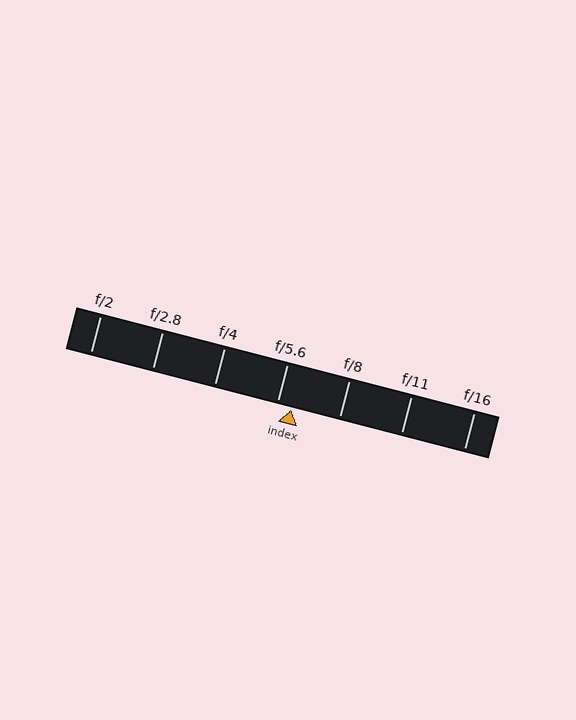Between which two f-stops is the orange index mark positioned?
The index mark is between f/5.6 and f/8.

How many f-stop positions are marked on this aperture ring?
There are 7 f-stop positions marked.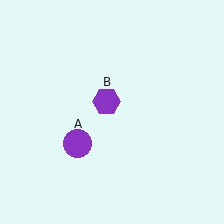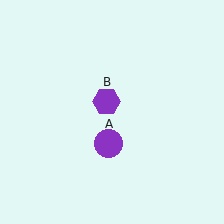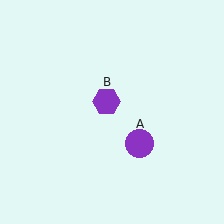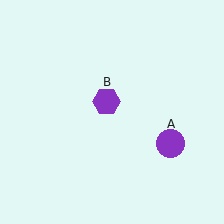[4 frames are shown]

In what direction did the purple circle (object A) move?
The purple circle (object A) moved right.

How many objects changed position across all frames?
1 object changed position: purple circle (object A).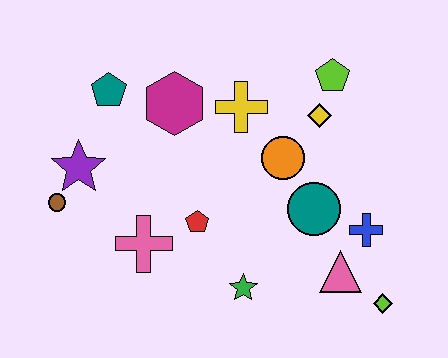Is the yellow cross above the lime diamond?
Yes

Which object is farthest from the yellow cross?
The lime diamond is farthest from the yellow cross.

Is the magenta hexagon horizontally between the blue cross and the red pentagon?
No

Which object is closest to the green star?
The red pentagon is closest to the green star.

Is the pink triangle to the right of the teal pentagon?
Yes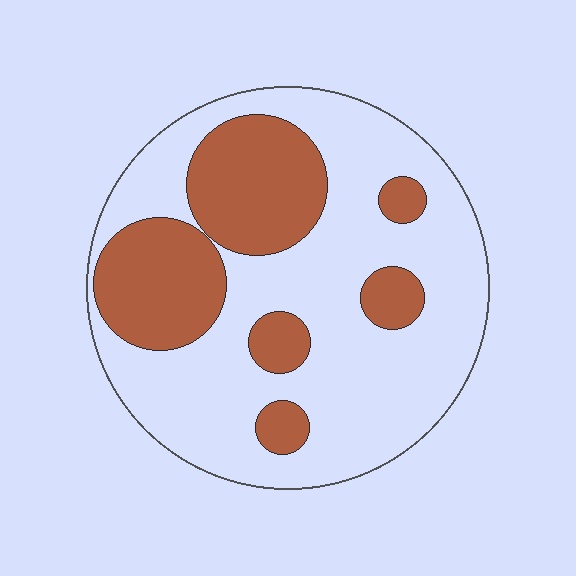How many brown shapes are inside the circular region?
6.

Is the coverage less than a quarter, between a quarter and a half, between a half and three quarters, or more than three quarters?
Between a quarter and a half.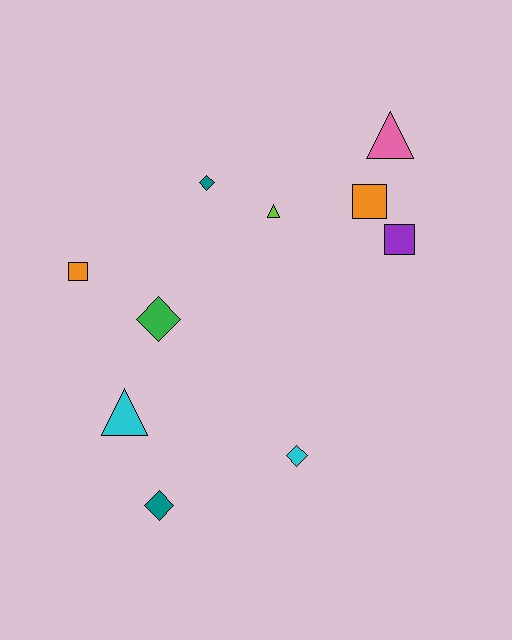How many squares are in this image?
There are 3 squares.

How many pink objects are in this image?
There is 1 pink object.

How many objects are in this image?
There are 10 objects.